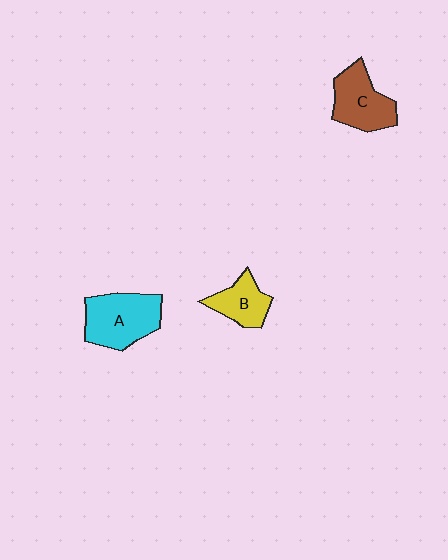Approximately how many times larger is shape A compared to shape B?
Approximately 1.7 times.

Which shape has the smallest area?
Shape B (yellow).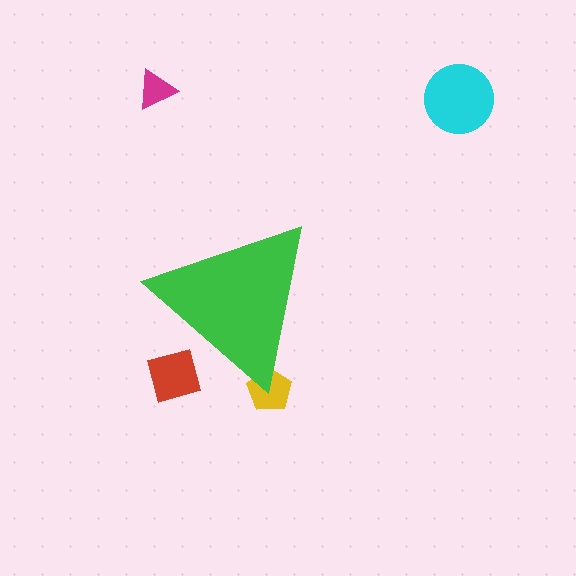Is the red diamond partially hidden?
Yes, the red diamond is partially hidden behind the green triangle.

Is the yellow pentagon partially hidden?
Yes, the yellow pentagon is partially hidden behind the green triangle.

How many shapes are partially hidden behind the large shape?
2 shapes are partially hidden.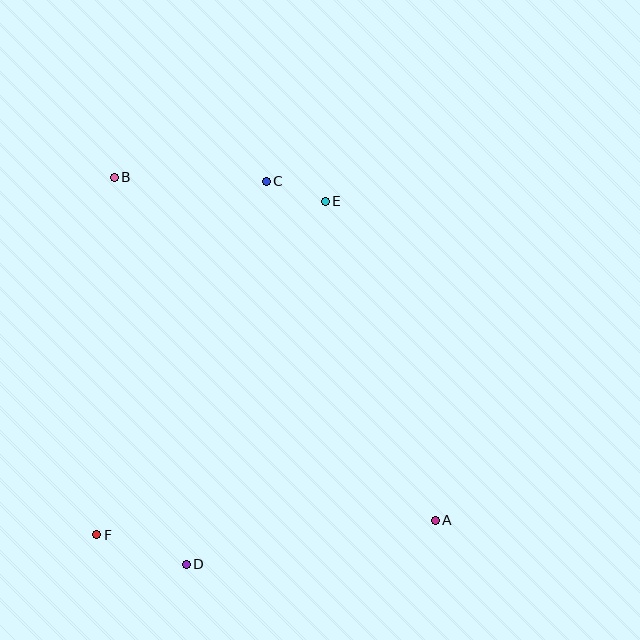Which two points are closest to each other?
Points C and E are closest to each other.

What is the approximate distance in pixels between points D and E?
The distance between D and E is approximately 389 pixels.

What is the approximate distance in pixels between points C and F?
The distance between C and F is approximately 392 pixels.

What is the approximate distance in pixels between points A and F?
The distance between A and F is approximately 339 pixels.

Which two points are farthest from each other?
Points A and B are farthest from each other.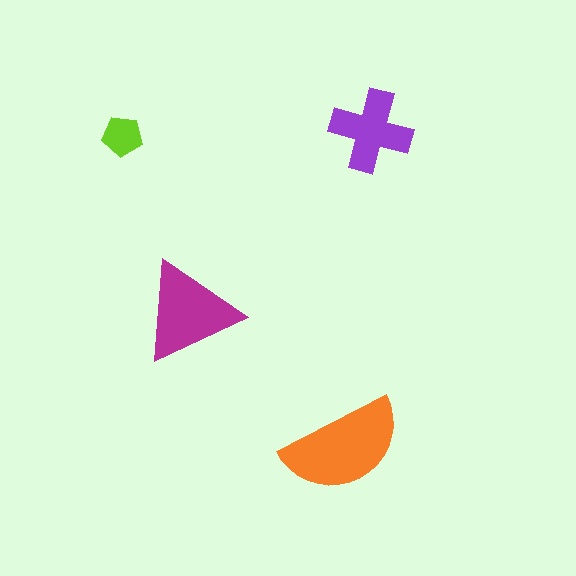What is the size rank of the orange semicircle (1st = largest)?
1st.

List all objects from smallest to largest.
The lime pentagon, the purple cross, the magenta triangle, the orange semicircle.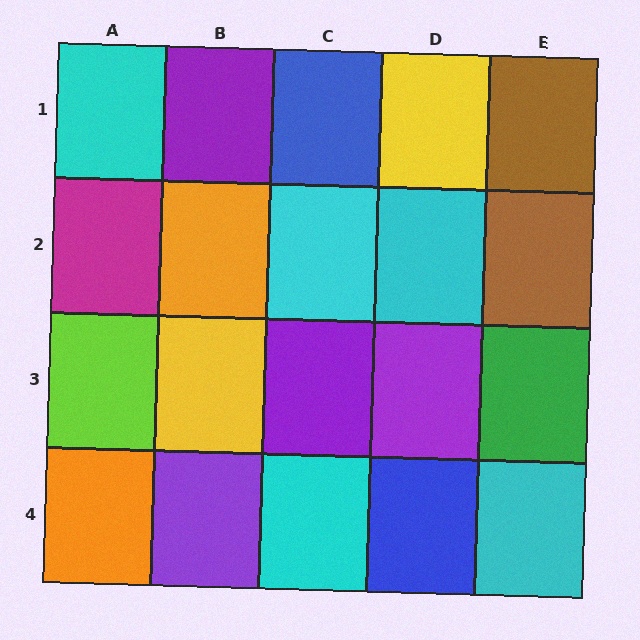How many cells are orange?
2 cells are orange.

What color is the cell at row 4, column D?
Blue.